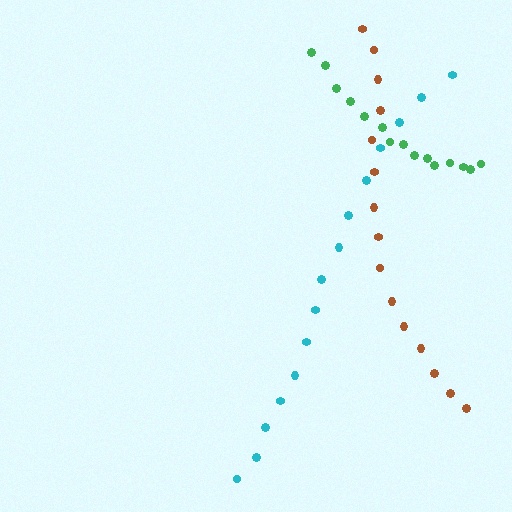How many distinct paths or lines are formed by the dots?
There are 3 distinct paths.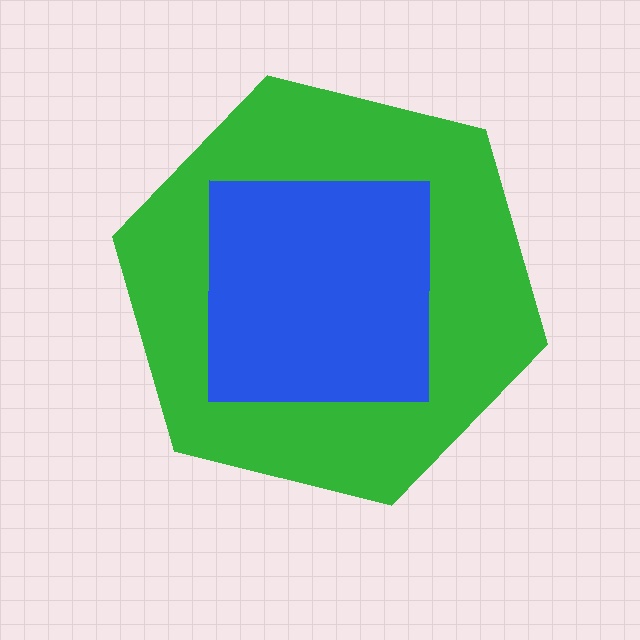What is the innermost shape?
The blue square.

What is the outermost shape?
The green hexagon.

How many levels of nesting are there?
2.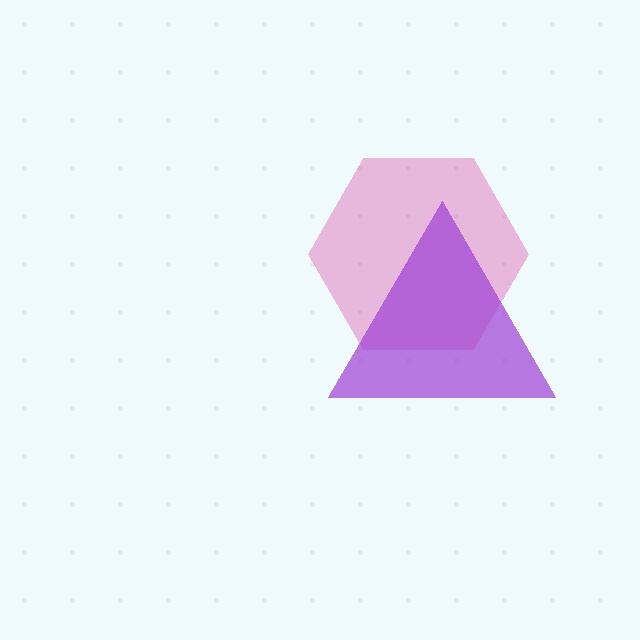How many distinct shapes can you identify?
There are 2 distinct shapes: a pink hexagon, a purple triangle.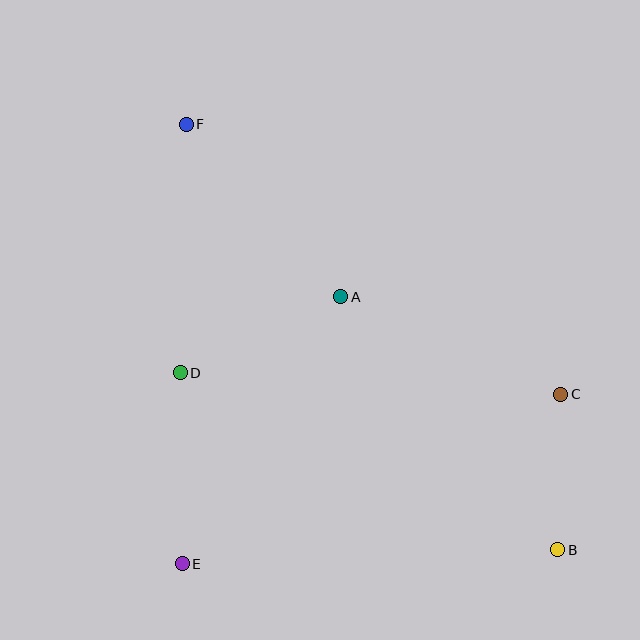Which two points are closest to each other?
Points B and C are closest to each other.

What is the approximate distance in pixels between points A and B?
The distance between A and B is approximately 333 pixels.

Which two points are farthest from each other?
Points B and F are farthest from each other.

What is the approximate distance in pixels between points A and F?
The distance between A and F is approximately 232 pixels.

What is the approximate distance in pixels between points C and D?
The distance between C and D is approximately 381 pixels.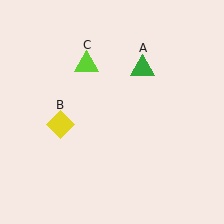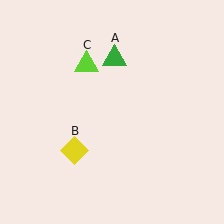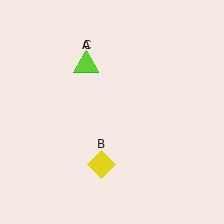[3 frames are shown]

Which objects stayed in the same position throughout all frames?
Lime triangle (object C) remained stationary.